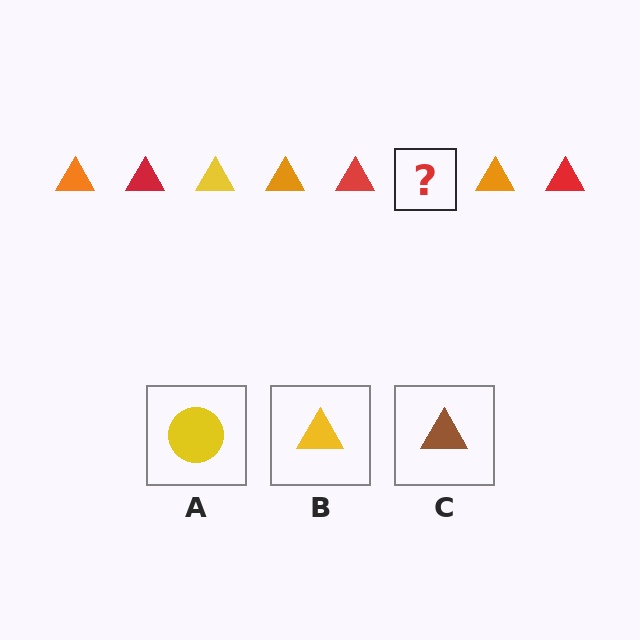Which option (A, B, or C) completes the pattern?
B.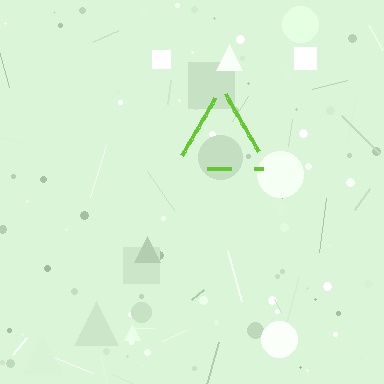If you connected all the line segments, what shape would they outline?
They would outline a triangle.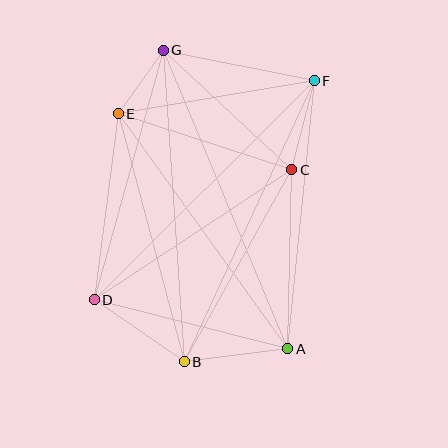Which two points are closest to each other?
Points E and G are closest to each other.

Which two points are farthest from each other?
Points A and G are farthest from each other.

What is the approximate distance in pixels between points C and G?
The distance between C and G is approximately 176 pixels.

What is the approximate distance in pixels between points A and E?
The distance between A and E is approximately 290 pixels.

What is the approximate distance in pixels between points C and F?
The distance between C and F is approximately 92 pixels.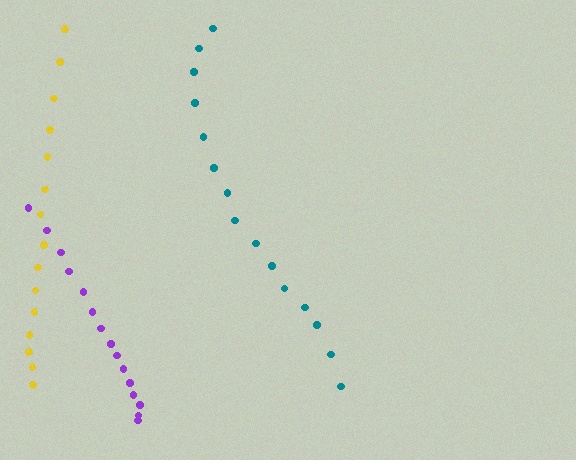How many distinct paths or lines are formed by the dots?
There are 3 distinct paths.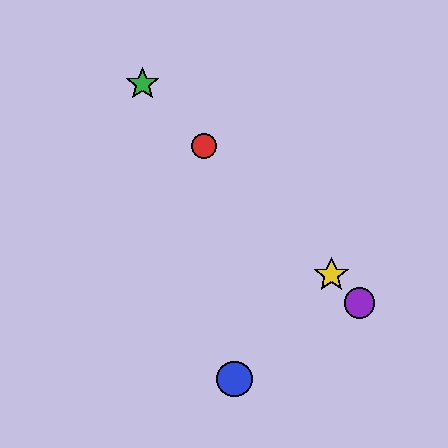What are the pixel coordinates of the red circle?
The red circle is at (204, 146).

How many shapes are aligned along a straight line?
4 shapes (the red circle, the green star, the yellow star, the purple circle) are aligned along a straight line.